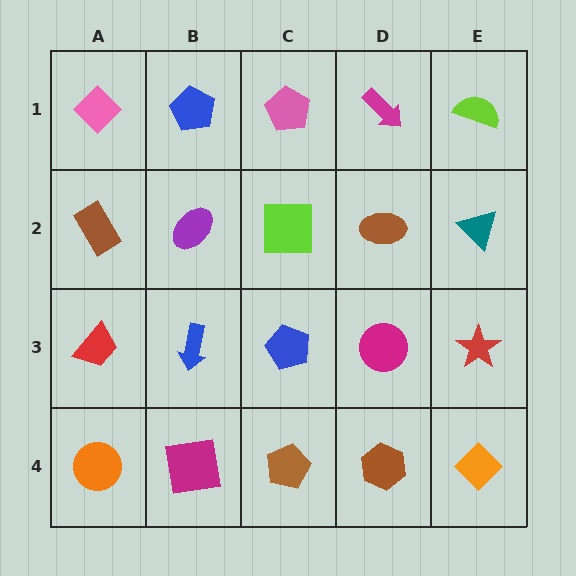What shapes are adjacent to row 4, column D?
A magenta circle (row 3, column D), a brown pentagon (row 4, column C), an orange diamond (row 4, column E).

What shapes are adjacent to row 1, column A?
A brown rectangle (row 2, column A), a blue pentagon (row 1, column B).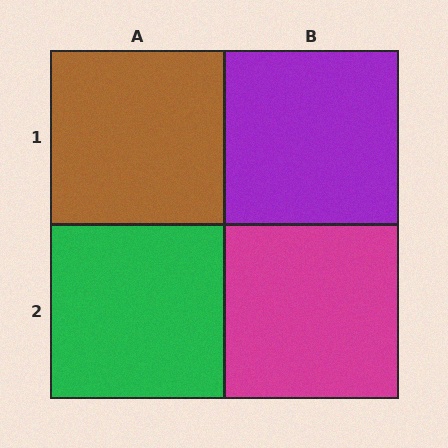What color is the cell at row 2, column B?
Magenta.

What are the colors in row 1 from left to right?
Brown, purple.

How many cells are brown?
1 cell is brown.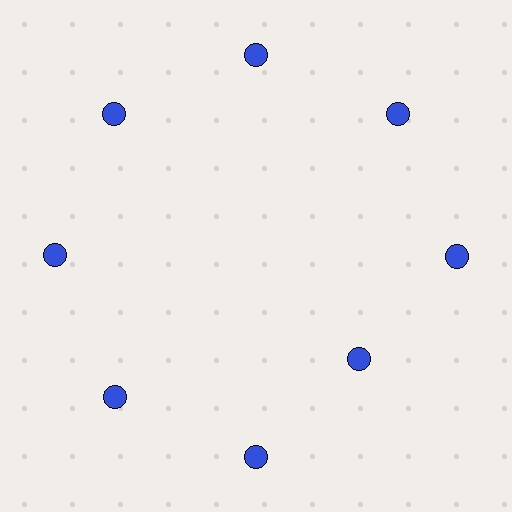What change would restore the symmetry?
The symmetry would be restored by moving it outward, back onto the ring so that all 8 circles sit at equal angles and equal distance from the center.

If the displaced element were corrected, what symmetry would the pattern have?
It would have 8-fold rotational symmetry — the pattern would map onto itself every 45 degrees.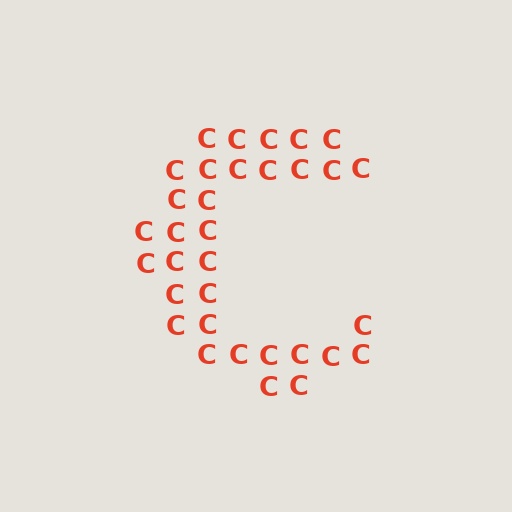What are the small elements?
The small elements are letter C's.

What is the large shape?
The large shape is the letter C.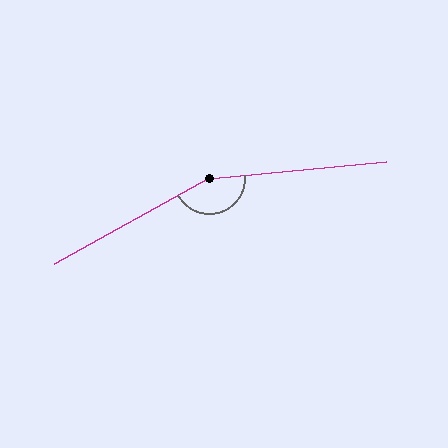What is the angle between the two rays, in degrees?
Approximately 157 degrees.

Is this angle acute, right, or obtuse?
It is obtuse.